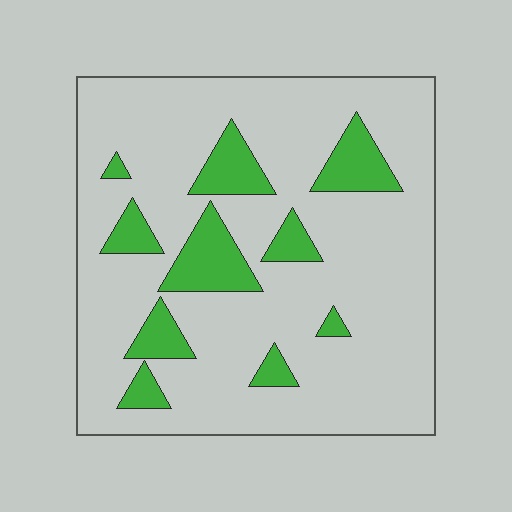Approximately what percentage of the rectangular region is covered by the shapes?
Approximately 15%.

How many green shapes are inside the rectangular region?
10.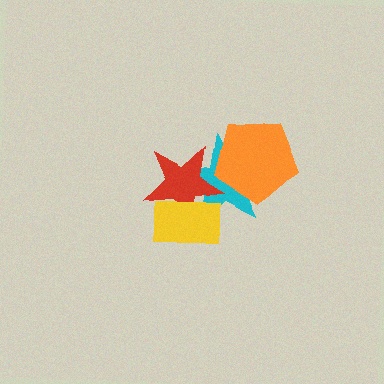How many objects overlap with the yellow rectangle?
2 objects overlap with the yellow rectangle.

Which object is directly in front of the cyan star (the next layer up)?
The red star is directly in front of the cyan star.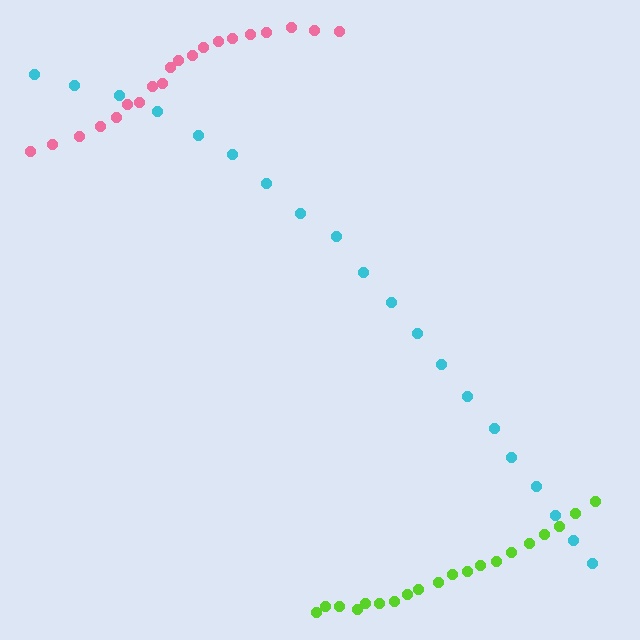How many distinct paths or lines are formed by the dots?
There are 3 distinct paths.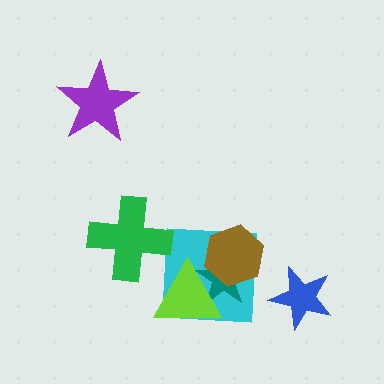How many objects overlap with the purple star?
0 objects overlap with the purple star.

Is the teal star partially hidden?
Yes, it is partially covered by another shape.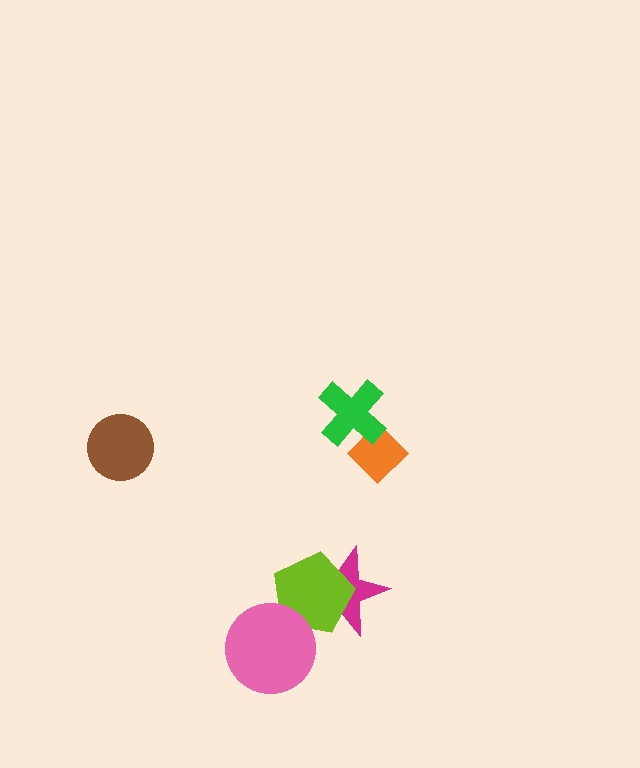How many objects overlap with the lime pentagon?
2 objects overlap with the lime pentagon.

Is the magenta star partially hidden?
Yes, it is partially covered by another shape.